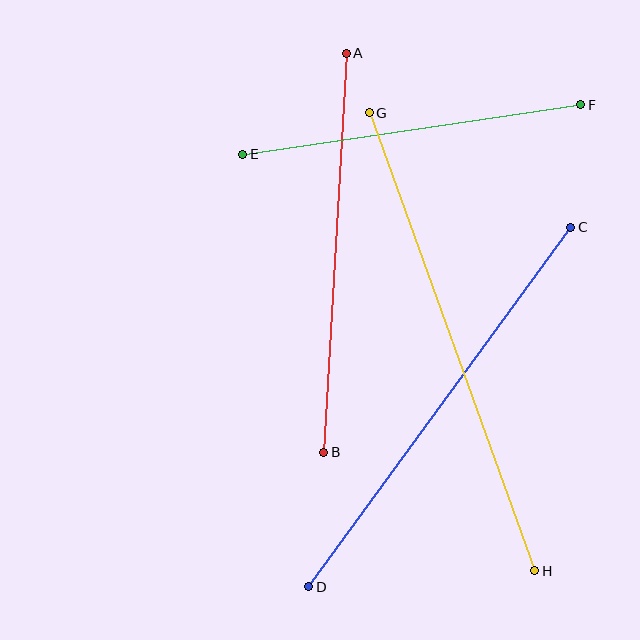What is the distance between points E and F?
The distance is approximately 342 pixels.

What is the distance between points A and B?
The distance is approximately 399 pixels.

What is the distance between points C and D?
The distance is approximately 445 pixels.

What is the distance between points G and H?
The distance is approximately 487 pixels.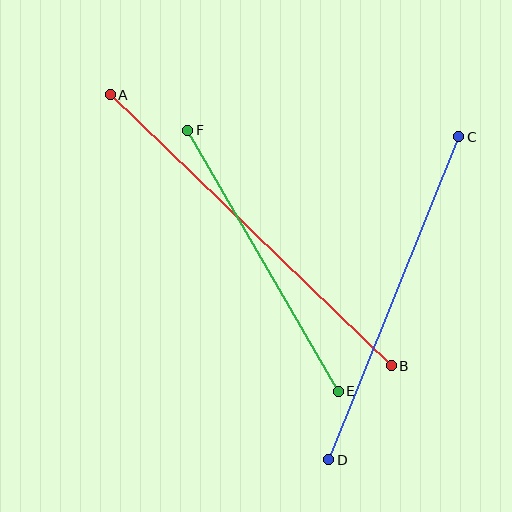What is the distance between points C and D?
The distance is approximately 348 pixels.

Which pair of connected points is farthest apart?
Points A and B are farthest apart.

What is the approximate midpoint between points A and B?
The midpoint is at approximately (251, 230) pixels.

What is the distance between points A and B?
The distance is approximately 390 pixels.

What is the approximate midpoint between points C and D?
The midpoint is at approximately (394, 298) pixels.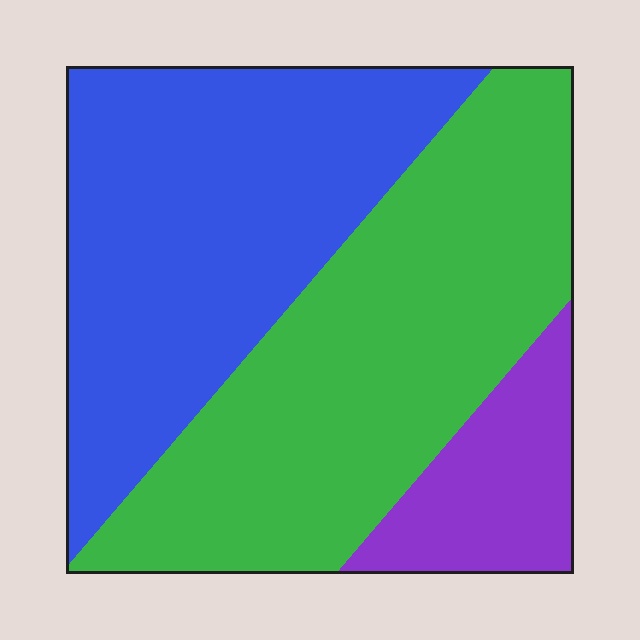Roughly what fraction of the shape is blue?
Blue covers 42% of the shape.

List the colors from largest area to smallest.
From largest to smallest: green, blue, purple.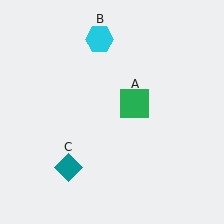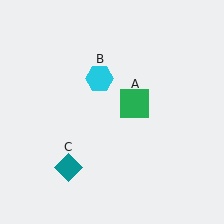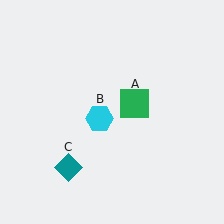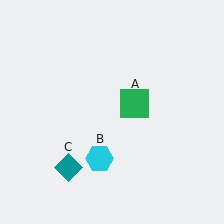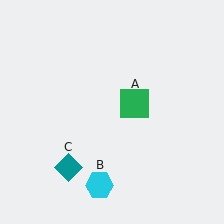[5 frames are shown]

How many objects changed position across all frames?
1 object changed position: cyan hexagon (object B).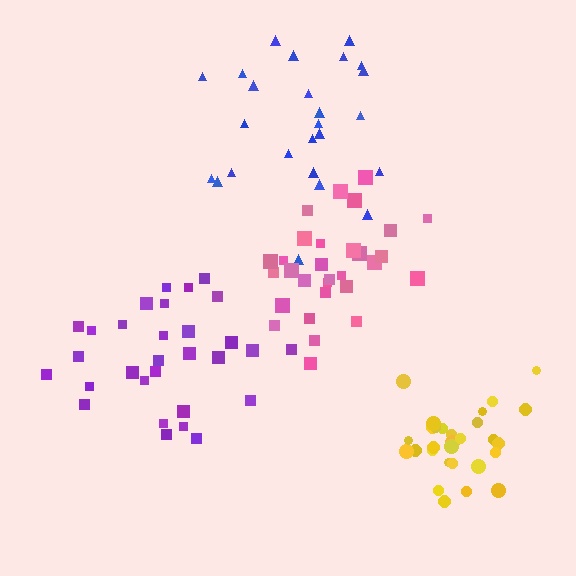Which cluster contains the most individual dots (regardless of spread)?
Purple (30).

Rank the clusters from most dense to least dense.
yellow, pink, purple, blue.